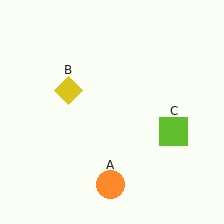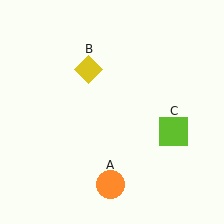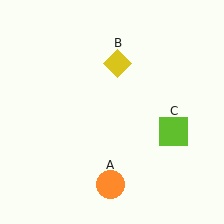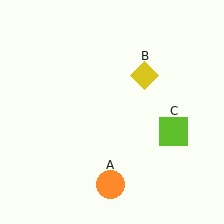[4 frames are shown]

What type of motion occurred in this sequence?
The yellow diamond (object B) rotated clockwise around the center of the scene.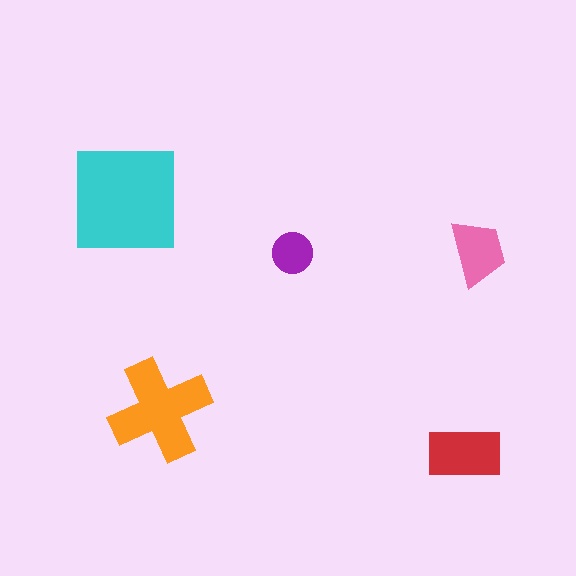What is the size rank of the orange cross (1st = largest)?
2nd.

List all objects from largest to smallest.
The cyan square, the orange cross, the red rectangle, the pink trapezoid, the purple circle.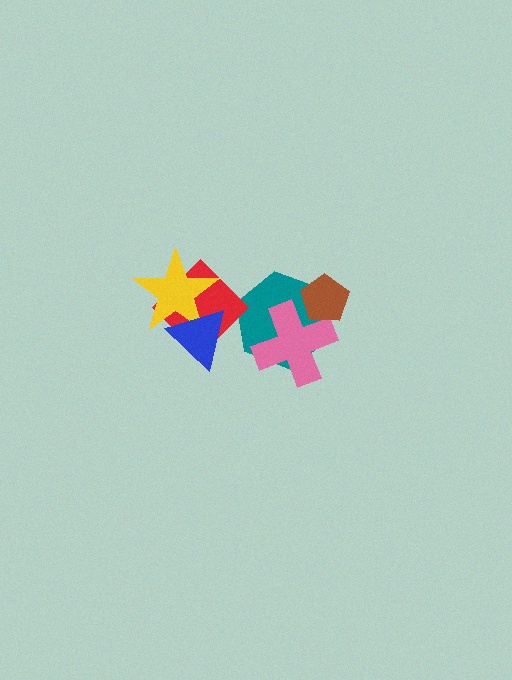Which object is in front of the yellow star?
The blue triangle is in front of the yellow star.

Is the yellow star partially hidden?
Yes, it is partially covered by another shape.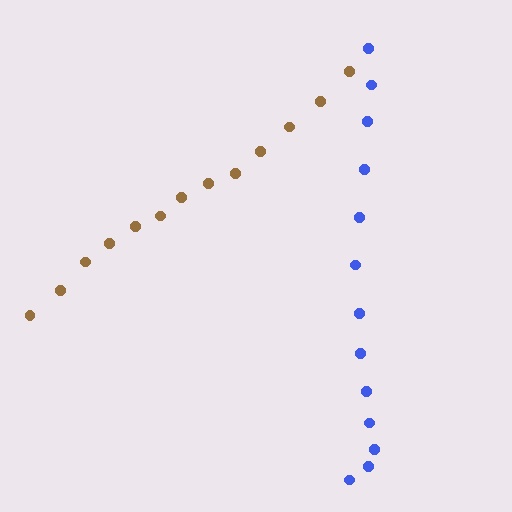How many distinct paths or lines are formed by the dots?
There are 2 distinct paths.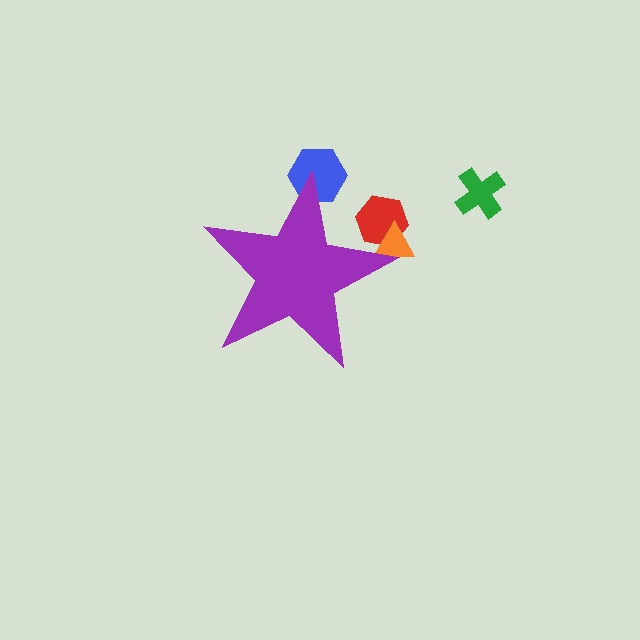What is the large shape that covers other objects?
A purple star.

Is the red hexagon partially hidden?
Yes, the red hexagon is partially hidden behind the purple star.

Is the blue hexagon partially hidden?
Yes, the blue hexagon is partially hidden behind the purple star.